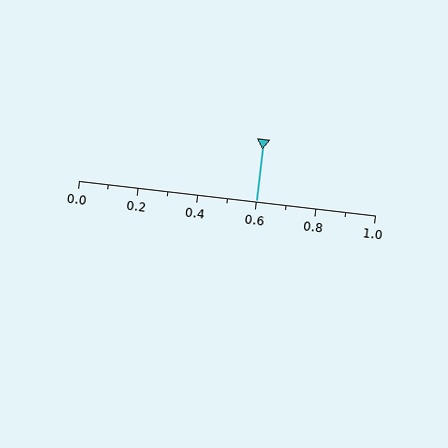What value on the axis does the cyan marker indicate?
The marker indicates approximately 0.6.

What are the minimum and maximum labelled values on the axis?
The axis runs from 0.0 to 1.0.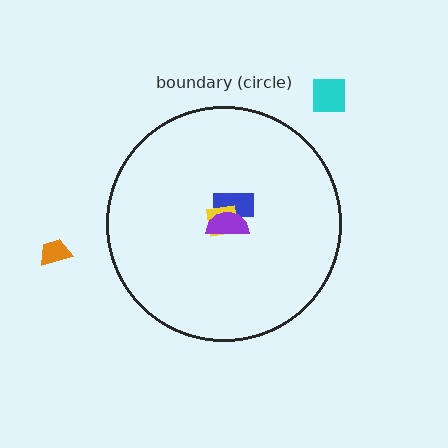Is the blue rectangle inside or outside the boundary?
Inside.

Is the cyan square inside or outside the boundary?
Outside.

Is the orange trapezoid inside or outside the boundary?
Outside.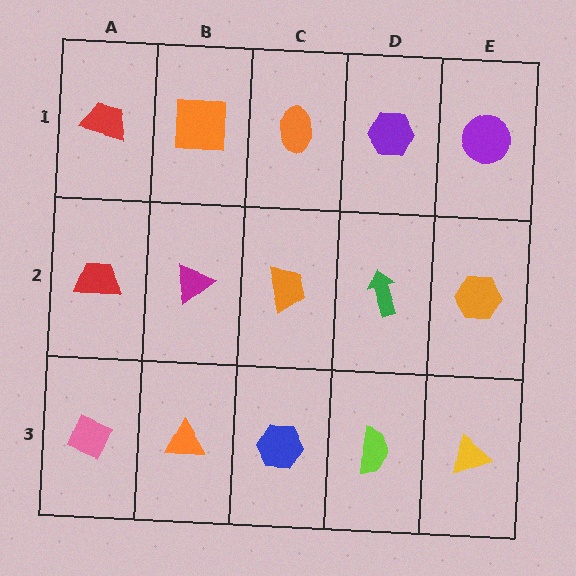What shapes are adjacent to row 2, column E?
A purple circle (row 1, column E), a yellow triangle (row 3, column E), a green arrow (row 2, column D).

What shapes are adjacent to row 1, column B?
A magenta triangle (row 2, column B), a red trapezoid (row 1, column A), an orange ellipse (row 1, column C).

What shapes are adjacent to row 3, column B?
A magenta triangle (row 2, column B), a pink diamond (row 3, column A), a blue hexagon (row 3, column C).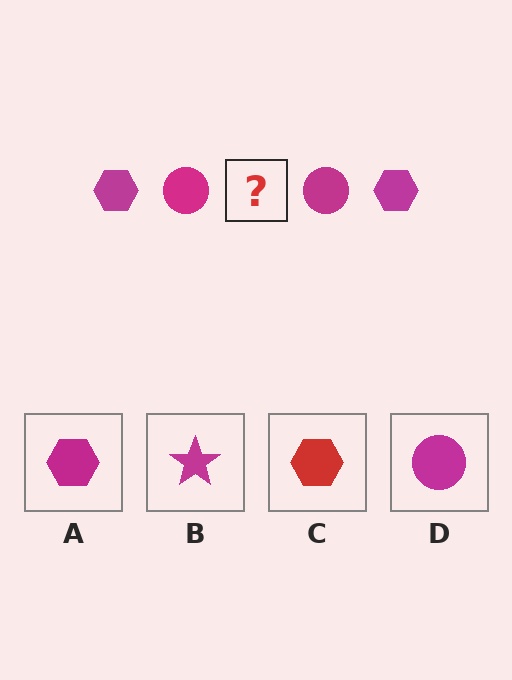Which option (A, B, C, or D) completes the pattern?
A.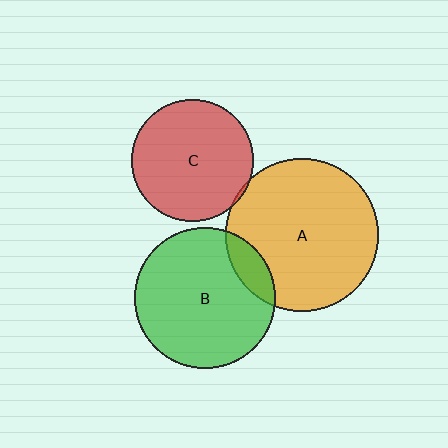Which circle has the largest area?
Circle A (orange).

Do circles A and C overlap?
Yes.